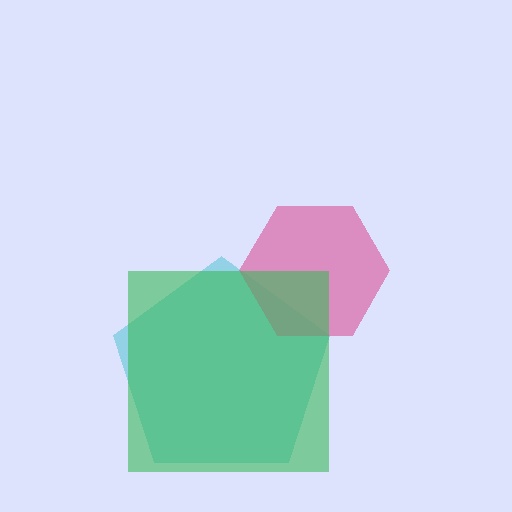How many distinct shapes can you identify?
There are 3 distinct shapes: a cyan pentagon, a pink hexagon, a green square.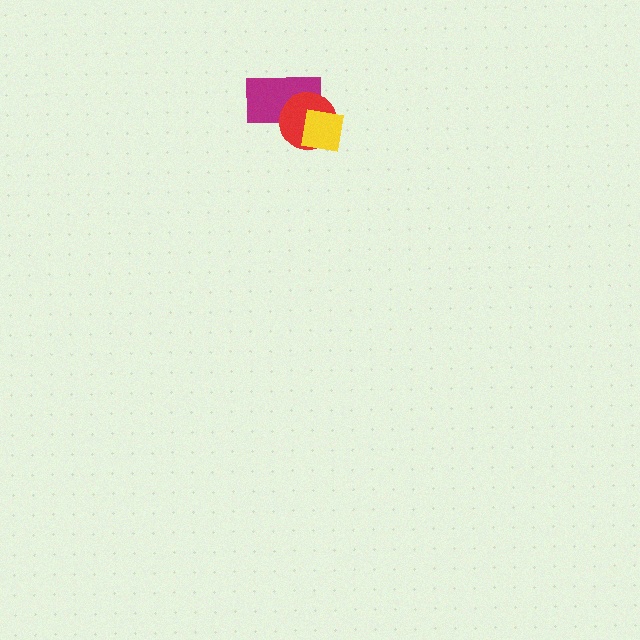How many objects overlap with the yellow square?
2 objects overlap with the yellow square.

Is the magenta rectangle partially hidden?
Yes, it is partially covered by another shape.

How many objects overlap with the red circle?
2 objects overlap with the red circle.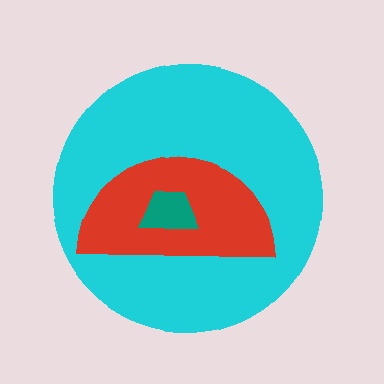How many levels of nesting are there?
3.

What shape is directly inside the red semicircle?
The teal trapezoid.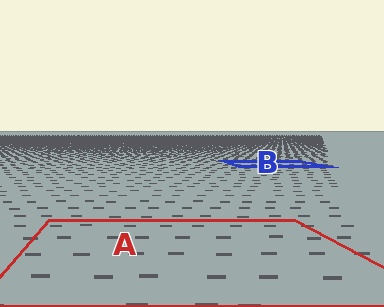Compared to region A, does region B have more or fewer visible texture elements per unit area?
Region B has more texture elements per unit area — they are packed more densely because it is farther away.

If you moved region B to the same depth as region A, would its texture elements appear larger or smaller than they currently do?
They would appear larger. At a closer depth, the same texture elements are projected at a bigger on-screen size.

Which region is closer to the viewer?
Region A is closer. The texture elements there are larger and more spread out.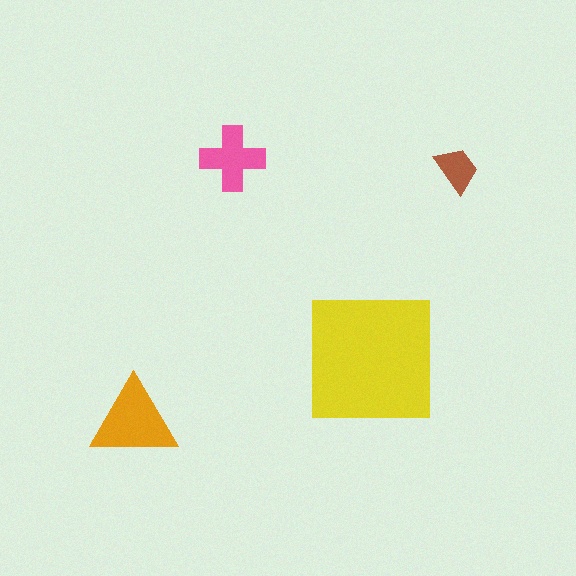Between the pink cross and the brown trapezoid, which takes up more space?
The pink cross.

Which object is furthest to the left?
The orange triangle is leftmost.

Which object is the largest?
The yellow square.